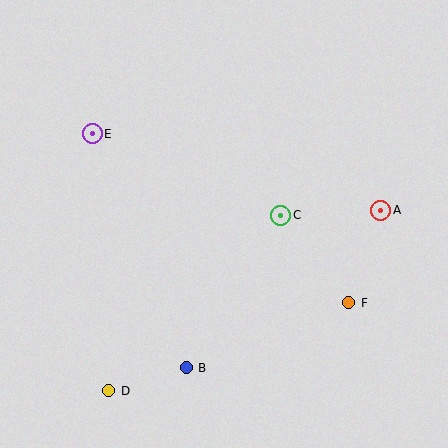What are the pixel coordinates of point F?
Point F is at (349, 303).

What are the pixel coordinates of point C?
Point C is at (281, 215).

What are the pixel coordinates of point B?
Point B is at (186, 368).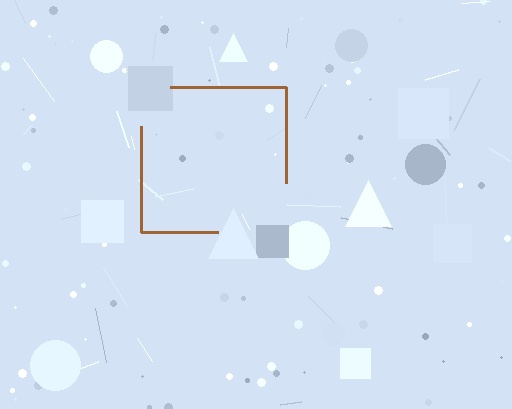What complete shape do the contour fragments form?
The contour fragments form a square.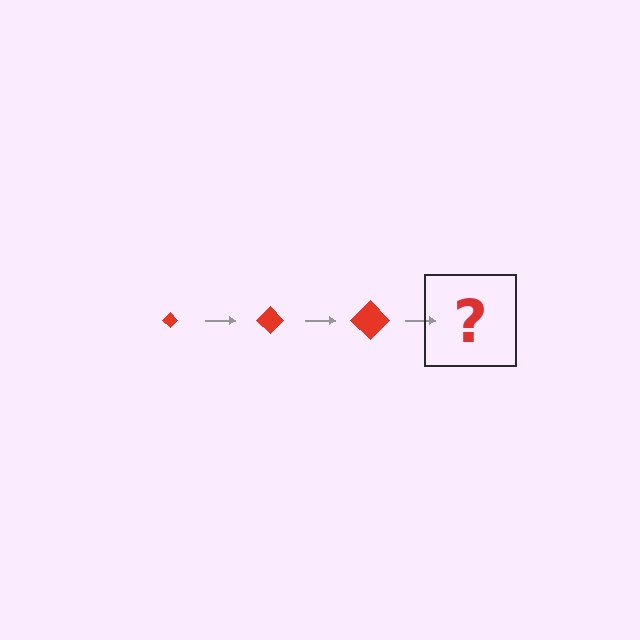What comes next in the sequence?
The next element should be a red diamond, larger than the previous one.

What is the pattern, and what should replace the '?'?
The pattern is that the diamond gets progressively larger each step. The '?' should be a red diamond, larger than the previous one.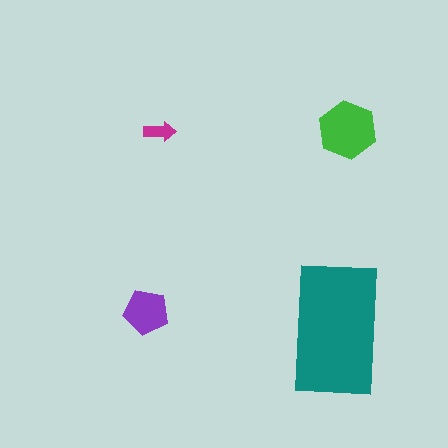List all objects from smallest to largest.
The magenta arrow, the purple pentagon, the green hexagon, the teal rectangle.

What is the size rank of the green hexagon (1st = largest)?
2nd.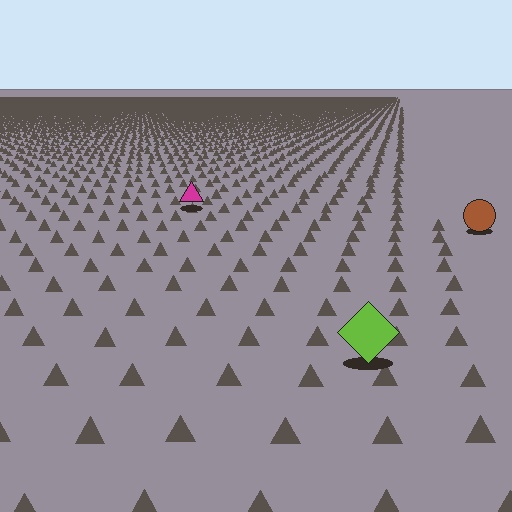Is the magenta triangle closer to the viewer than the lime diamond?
No. The lime diamond is closer — you can tell from the texture gradient: the ground texture is coarser near it.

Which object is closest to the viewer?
The lime diamond is closest. The texture marks near it are larger and more spread out.